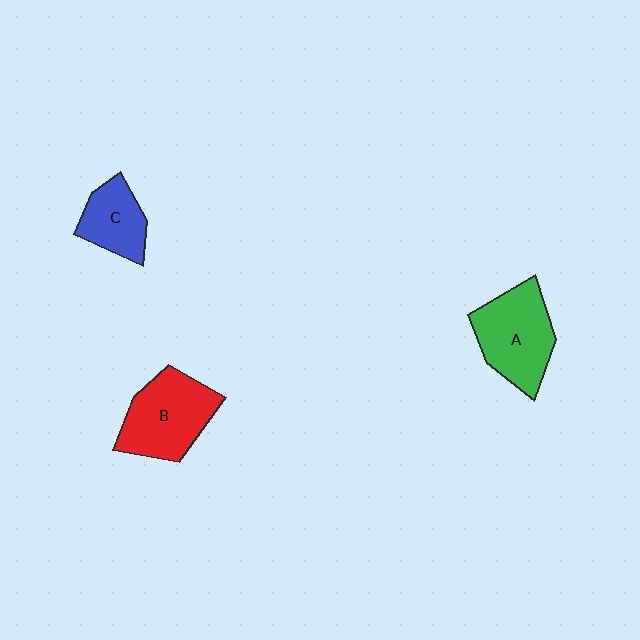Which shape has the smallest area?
Shape C (blue).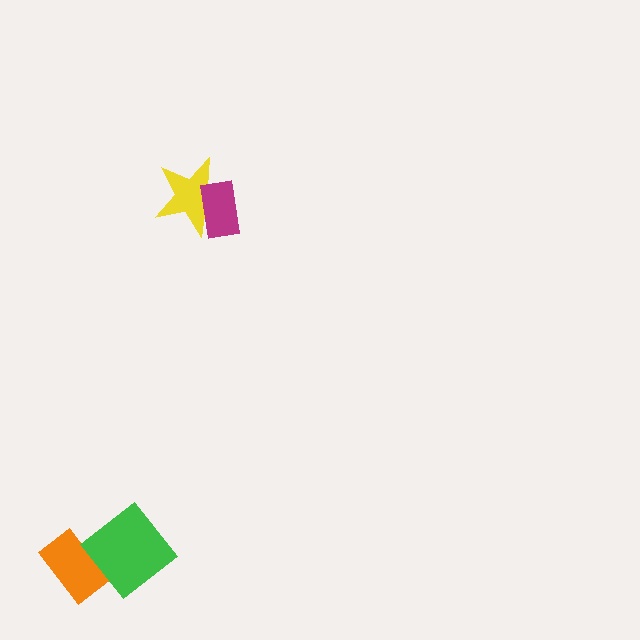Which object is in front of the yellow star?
The magenta rectangle is in front of the yellow star.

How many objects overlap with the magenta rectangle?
1 object overlaps with the magenta rectangle.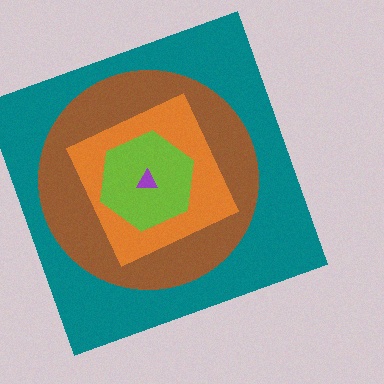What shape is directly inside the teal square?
The brown circle.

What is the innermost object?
The purple triangle.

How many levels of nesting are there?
5.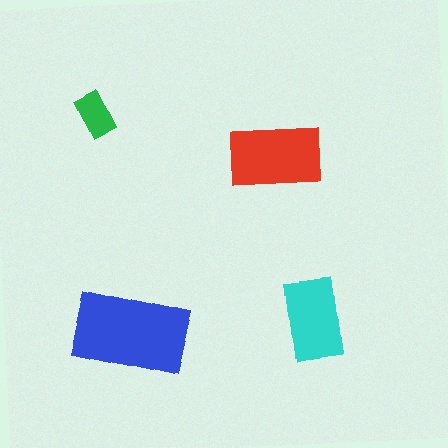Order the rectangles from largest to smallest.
the blue one, the red one, the cyan one, the green one.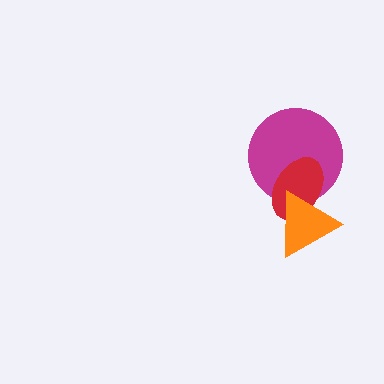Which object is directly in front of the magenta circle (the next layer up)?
The red ellipse is directly in front of the magenta circle.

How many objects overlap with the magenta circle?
2 objects overlap with the magenta circle.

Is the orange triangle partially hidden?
No, no other shape covers it.